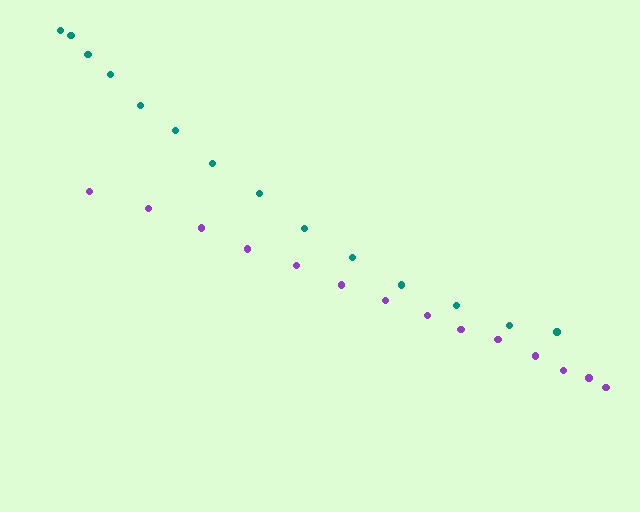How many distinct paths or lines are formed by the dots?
There are 2 distinct paths.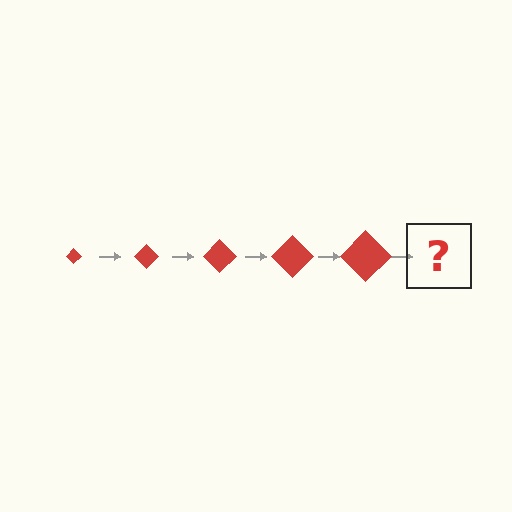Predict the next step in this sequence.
The next step is a red diamond, larger than the previous one.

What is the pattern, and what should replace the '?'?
The pattern is that the diamond gets progressively larger each step. The '?' should be a red diamond, larger than the previous one.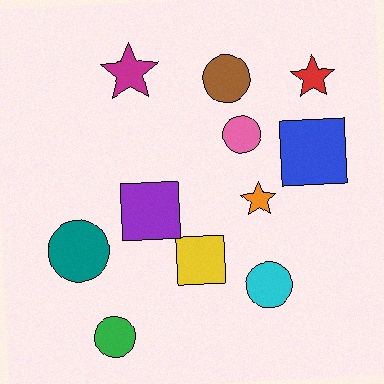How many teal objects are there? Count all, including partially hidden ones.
There is 1 teal object.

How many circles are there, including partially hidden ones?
There are 5 circles.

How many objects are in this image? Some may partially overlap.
There are 11 objects.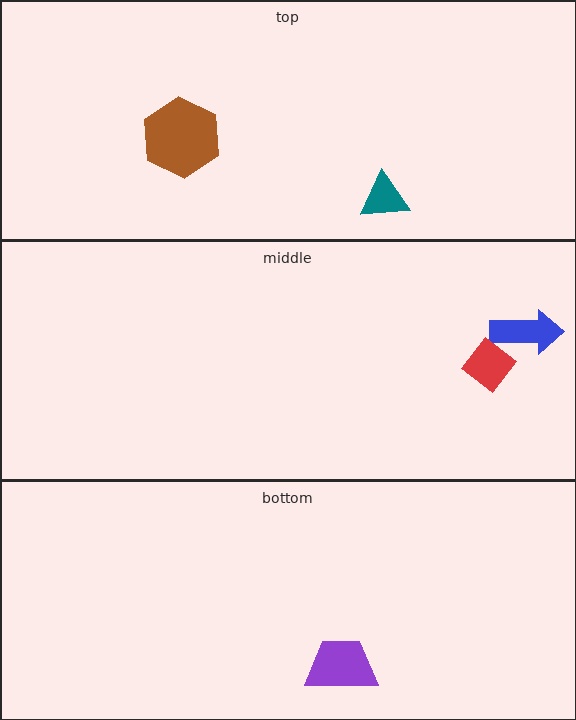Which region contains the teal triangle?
The top region.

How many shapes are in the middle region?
2.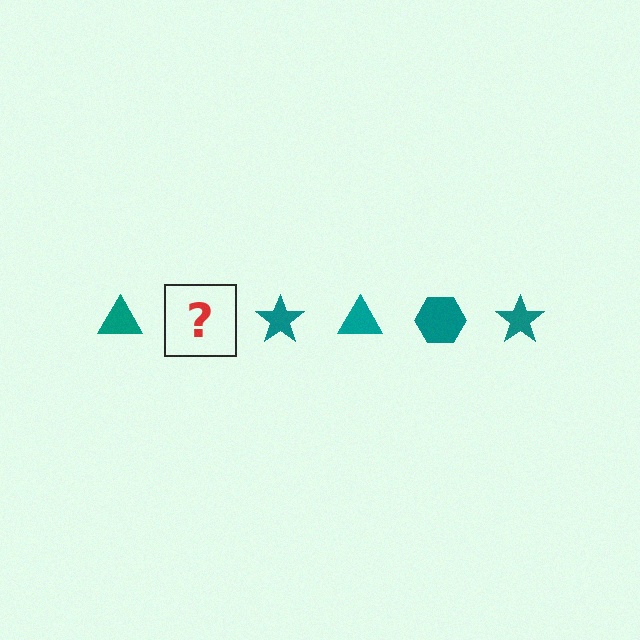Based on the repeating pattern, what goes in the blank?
The blank should be a teal hexagon.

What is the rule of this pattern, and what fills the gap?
The rule is that the pattern cycles through triangle, hexagon, star shapes in teal. The gap should be filled with a teal hexagon.